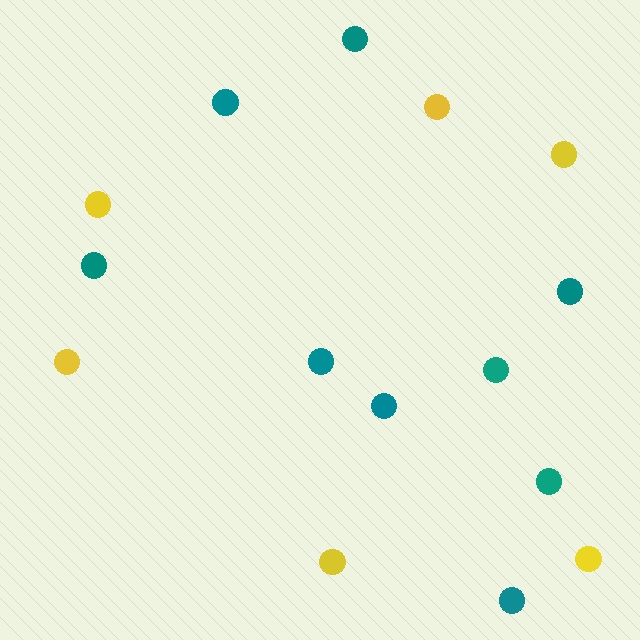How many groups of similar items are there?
There are 2 groups: one group of teal circles (9) and one group of yellow circles (6).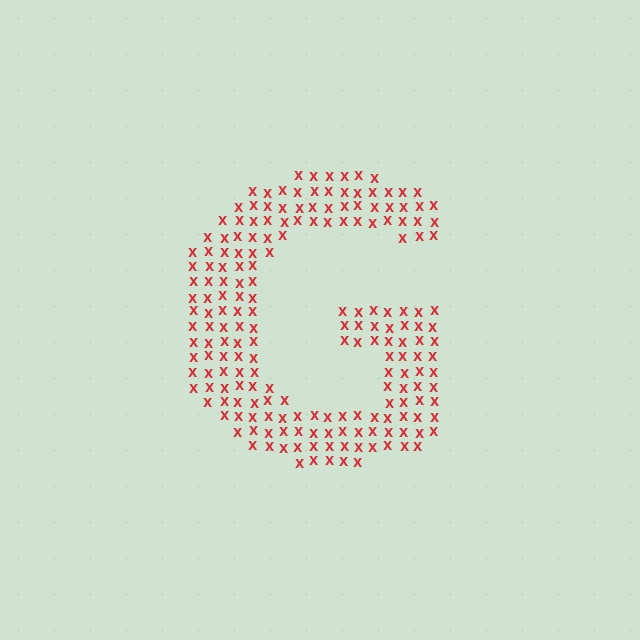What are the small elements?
The small elements are letter X's.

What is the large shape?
The large shape is the letter G.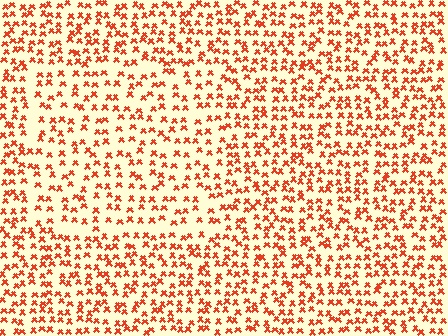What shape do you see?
I see a rectangle.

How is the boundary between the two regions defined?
The boundary is defined by a change in element density (approximately 1.5x ratio). All elements are the same color, size, and shape.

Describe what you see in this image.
The image contains small red elements arranged at two different densities. A rectangle-shaped region is visible where the elements are less densely packed than the surrounding area.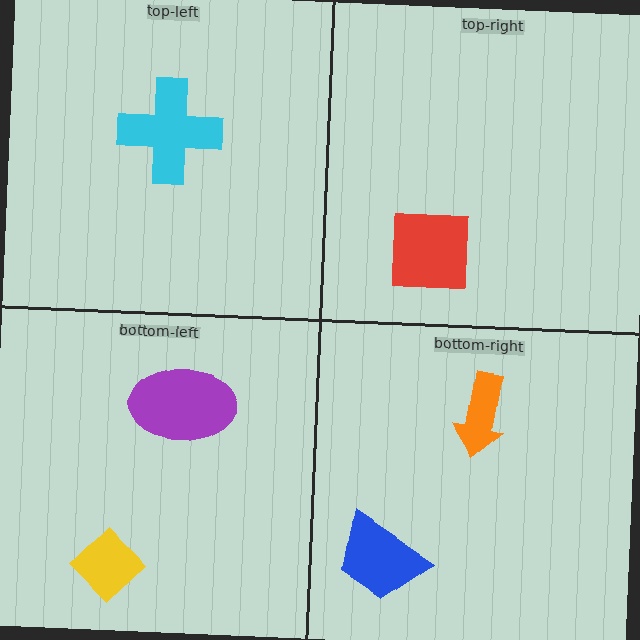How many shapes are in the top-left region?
1.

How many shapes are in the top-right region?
1.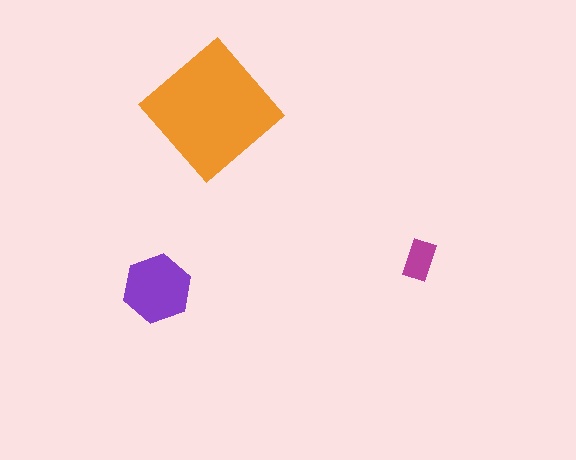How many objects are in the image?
There are 3 objects in the image.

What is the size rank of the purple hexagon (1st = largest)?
2nd.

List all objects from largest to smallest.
The orange diamond, the purple hexagon, the magenta rectangle.